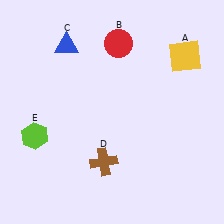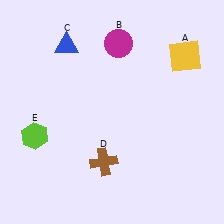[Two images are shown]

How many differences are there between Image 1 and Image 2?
There is 1 difference between the two images.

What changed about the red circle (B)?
In Image 1, B is red. In Image 2, it changed to magenta.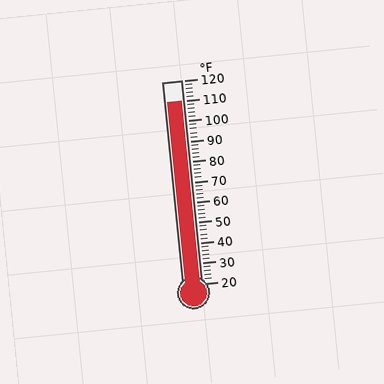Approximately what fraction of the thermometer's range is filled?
The thermometer is filled to approximately 90% of its range.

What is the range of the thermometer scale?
The thermometer scale ranges from 20°F to 120°F.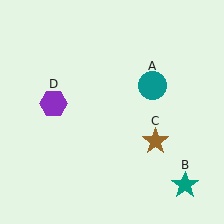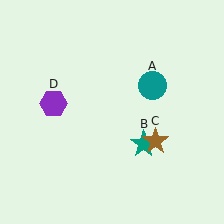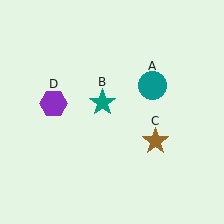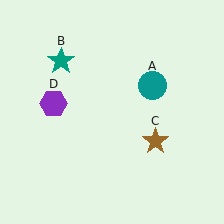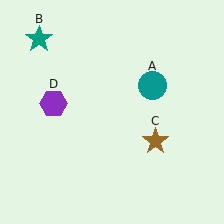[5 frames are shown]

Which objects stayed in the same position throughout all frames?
Teal circle (object A) and brown star (object C) and purple hexagon (object D) remained stationary.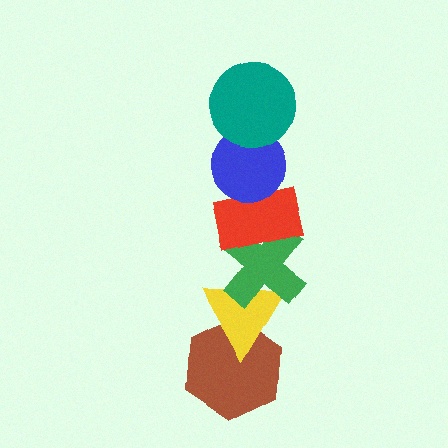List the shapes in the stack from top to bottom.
From top to bottom: the teal circle, the blue circle, the red rectangle, the green cross, the yellow triangle, the brown hexagon.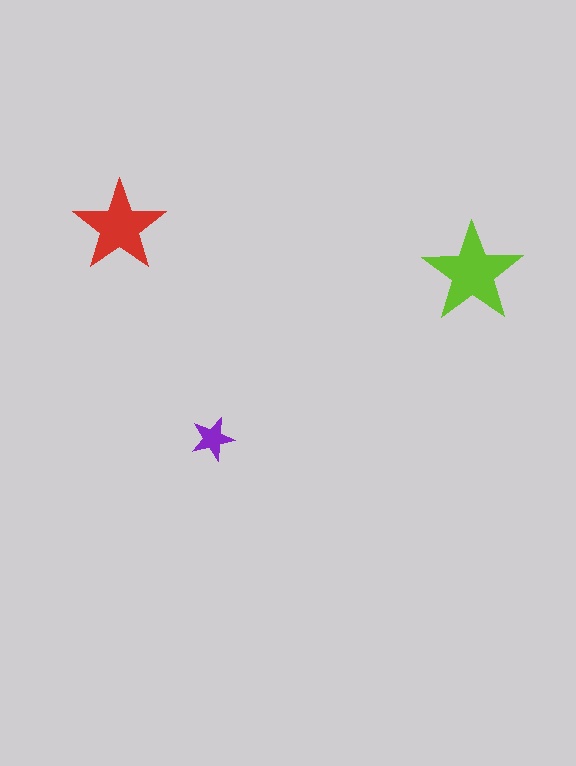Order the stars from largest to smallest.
the lime one, the red one, the purple one.